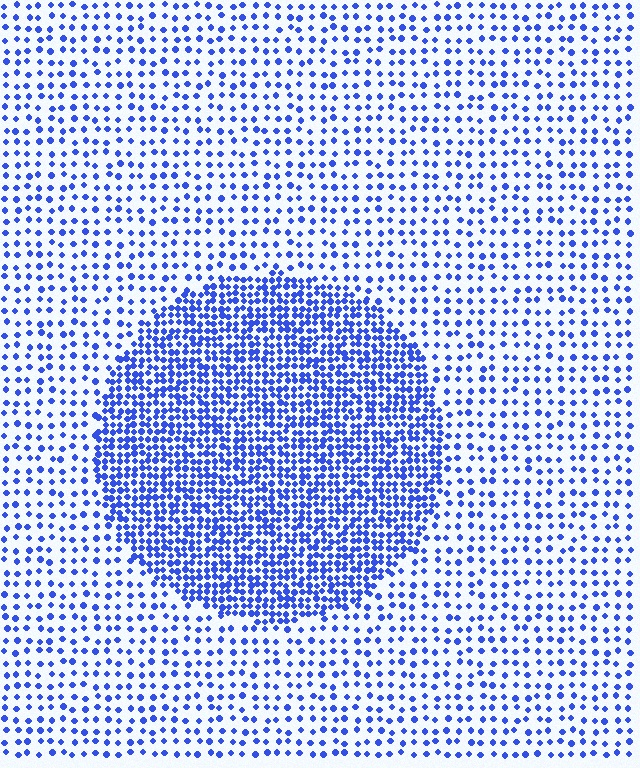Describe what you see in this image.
The image contains small blue elements arranged at two different densities. A circle-shaped region is visible where the elements are more densely packed than the surrounding area.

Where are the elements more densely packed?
The elements are more densely packed inside the circle boundary.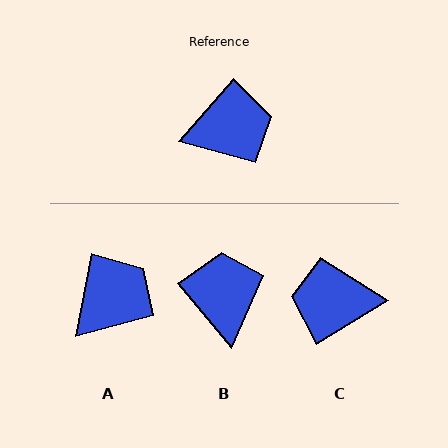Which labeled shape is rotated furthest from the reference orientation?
C, about 163 degrees away.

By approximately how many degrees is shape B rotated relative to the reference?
Approximately 81 degrees counter-clockwise.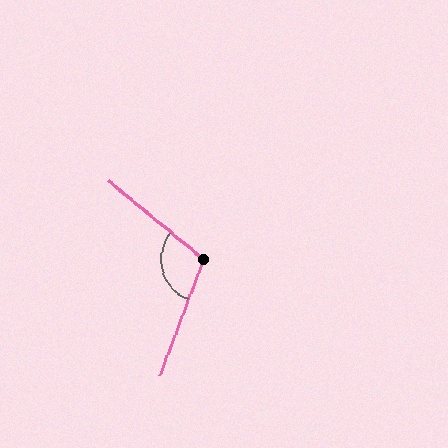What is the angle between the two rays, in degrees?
Approximately 109 degrees.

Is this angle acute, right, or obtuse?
It is obtuse.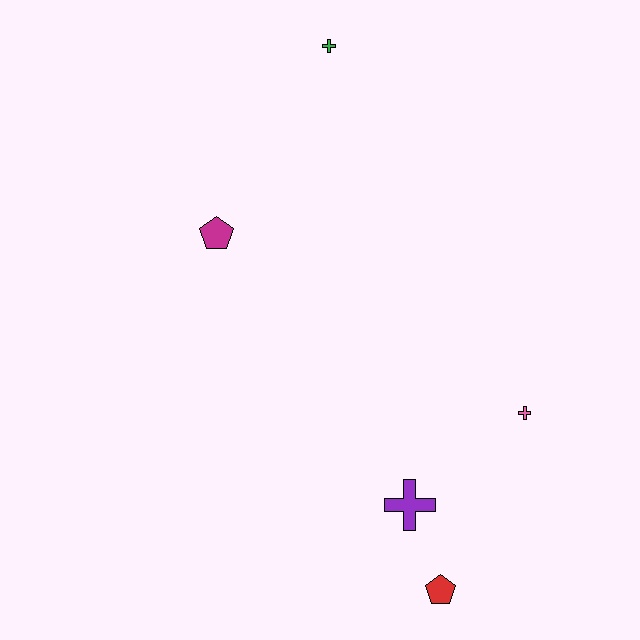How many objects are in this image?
There are 5 objects.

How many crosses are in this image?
There are 3 crosses.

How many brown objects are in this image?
There are no brown objects.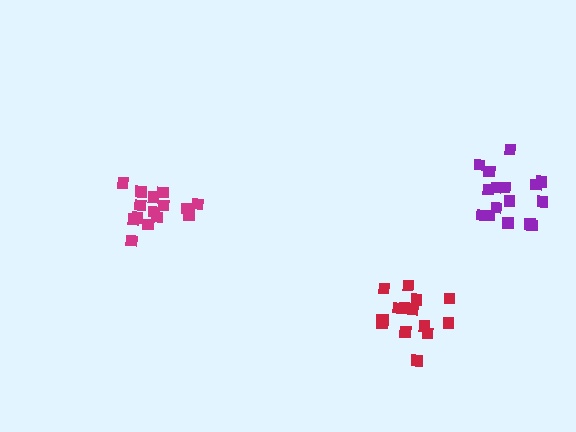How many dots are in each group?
Group 1: 15 dots, Group 2: 15 dots, Group 3: 16 dots (46 total).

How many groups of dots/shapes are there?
There are 3 groups.